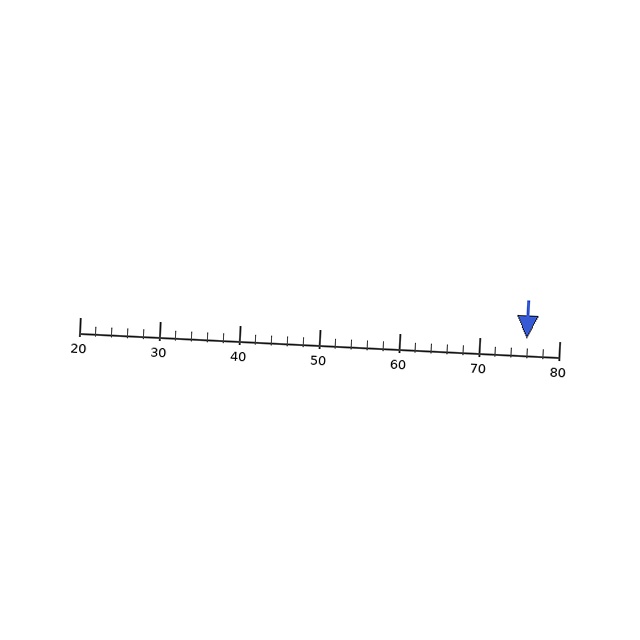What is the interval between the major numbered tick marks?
The major tick marks are spaced 10 units apart.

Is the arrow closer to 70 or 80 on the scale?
The arrow is closer to 80.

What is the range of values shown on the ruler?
The ruler shows values from 20 to 80.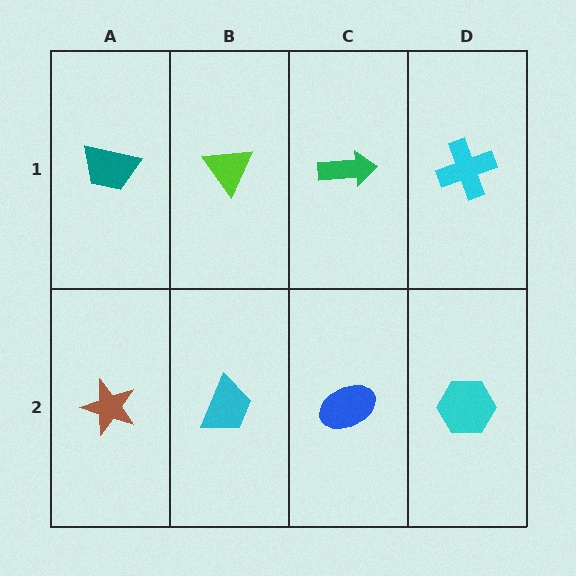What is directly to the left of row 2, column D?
A blue ellipse.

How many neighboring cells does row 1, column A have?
2.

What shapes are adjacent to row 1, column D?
A cyan hexagon (row 2, column D), a green arrow (row 1, column C).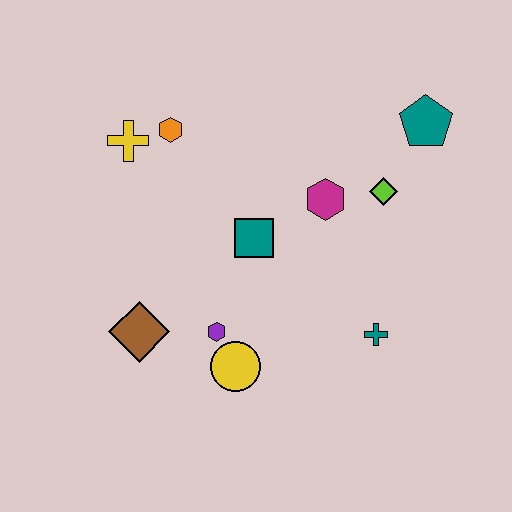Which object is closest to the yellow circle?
The purple hexagon is closest to the yellow circle.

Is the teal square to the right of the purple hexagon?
Yes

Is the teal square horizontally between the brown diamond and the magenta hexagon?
Yes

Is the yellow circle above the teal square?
No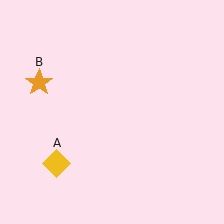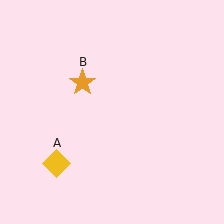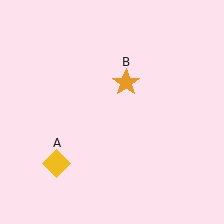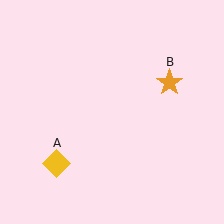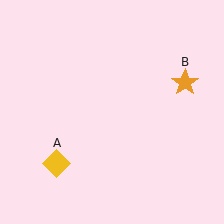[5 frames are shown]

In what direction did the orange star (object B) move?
The orange star (object B) moved right.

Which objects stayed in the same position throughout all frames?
Yellow diamond (object A) remained stationary.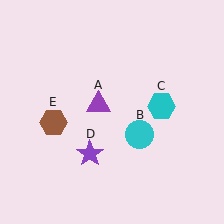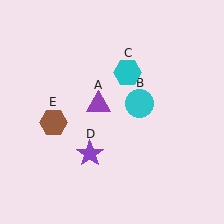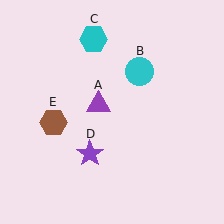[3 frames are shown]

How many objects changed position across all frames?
2 objects changed position: cyan circle (object B), cyan hexagon (object C).